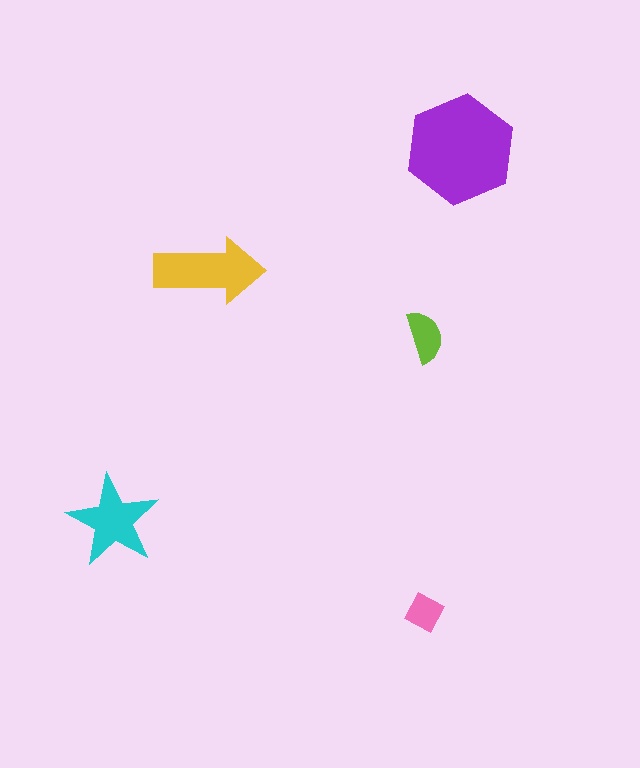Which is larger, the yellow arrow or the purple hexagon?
The purple hexagon.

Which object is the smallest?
The pink diamond.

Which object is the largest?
The purple hexagon.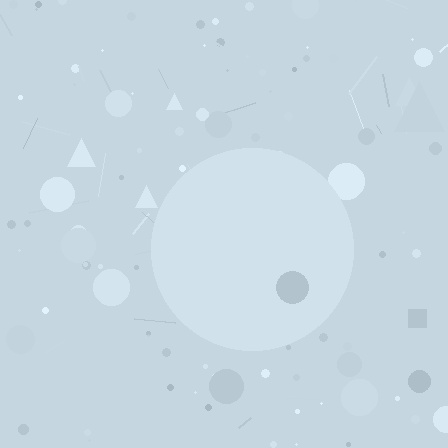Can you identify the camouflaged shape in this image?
The camouflaged shape is a circle.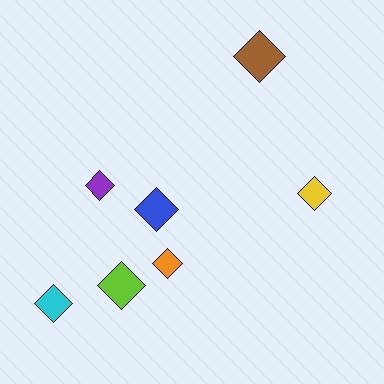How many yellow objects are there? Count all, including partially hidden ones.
There is 1 yellow object.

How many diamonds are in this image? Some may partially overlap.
There are 7 diamonds.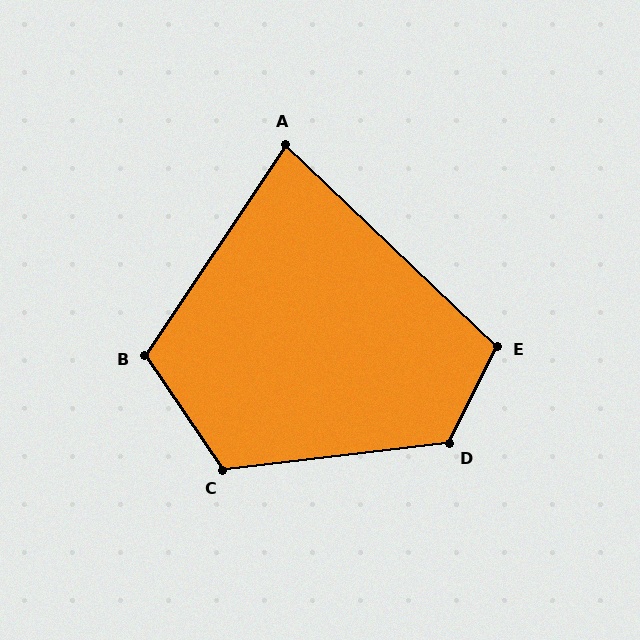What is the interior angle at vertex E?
Approximately 108 degrees (obtuse).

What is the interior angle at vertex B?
Approximately 112 degrees (obtuse).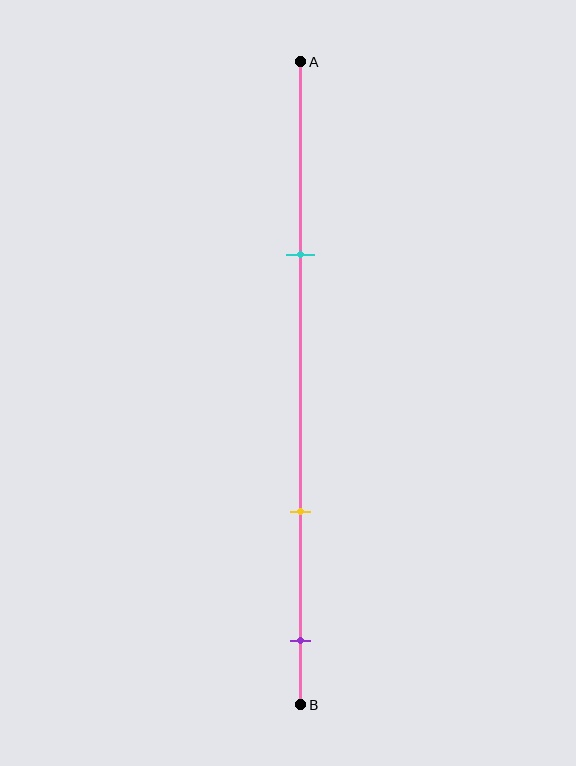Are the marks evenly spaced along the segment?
No, the marks are not evenly spaced.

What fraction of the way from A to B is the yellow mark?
The yellow mark is approximately 70% (0.7) of the way from A to B.